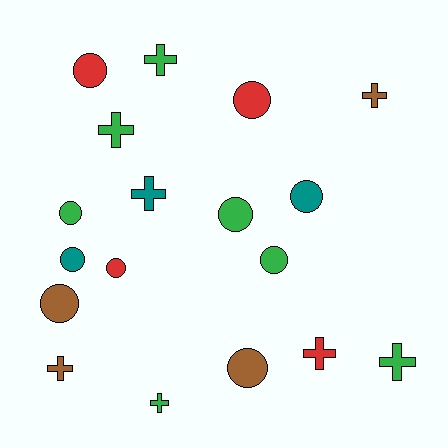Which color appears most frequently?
Green, with 7 objects.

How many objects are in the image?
There are 18 objects.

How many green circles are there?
There are 3 green circles.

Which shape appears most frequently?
Circle, with 10 objects.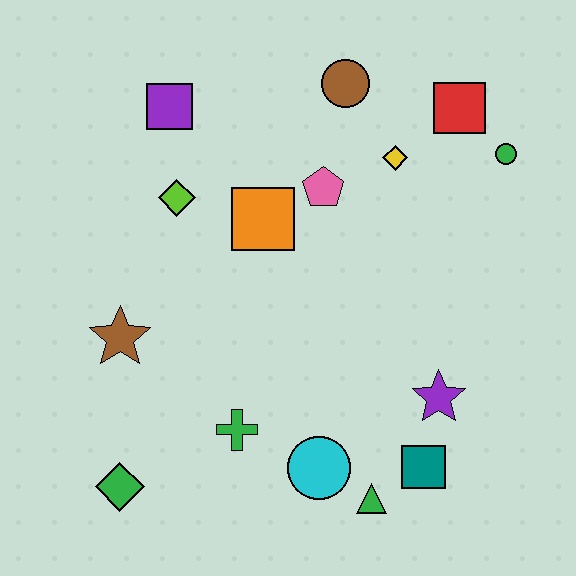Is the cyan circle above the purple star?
No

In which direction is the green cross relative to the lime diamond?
The green cross is below the lime diamond.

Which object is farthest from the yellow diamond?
The green diamond is farthest from the yellow diamond.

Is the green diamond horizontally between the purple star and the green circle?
No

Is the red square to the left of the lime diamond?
No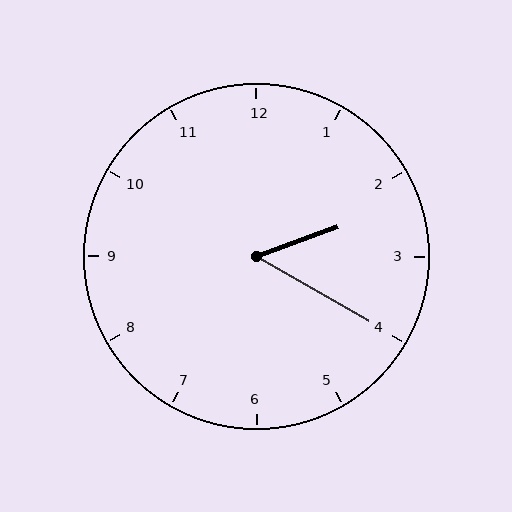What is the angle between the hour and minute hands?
Approximately 50 degrees.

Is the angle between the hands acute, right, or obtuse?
It is acute.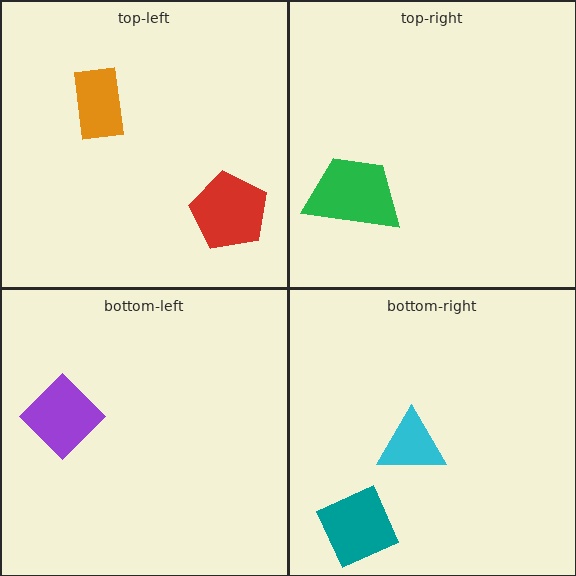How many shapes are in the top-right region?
1.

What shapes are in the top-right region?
The green trapezoid.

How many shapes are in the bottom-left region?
1.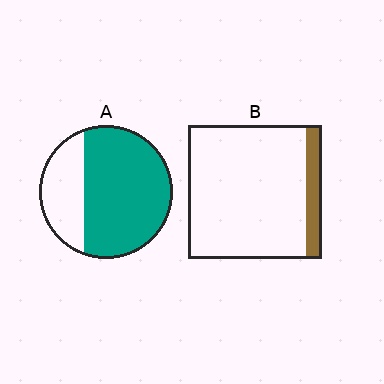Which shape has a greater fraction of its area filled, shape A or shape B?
Shape A.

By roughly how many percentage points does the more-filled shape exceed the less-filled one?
By roughly 60 percentage points (A over B).